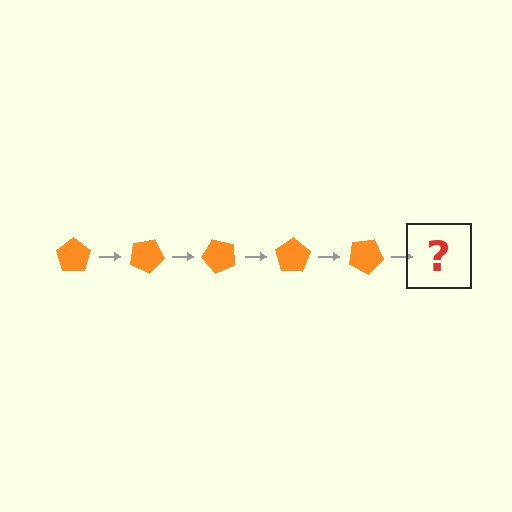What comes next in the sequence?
The next element should be an orange pentagon rotated 125 degrees.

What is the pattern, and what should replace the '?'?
The pattern is that the pentagon rotates 25 degrees each step. The '?' should be an orange pentagon rotated 125 degrees.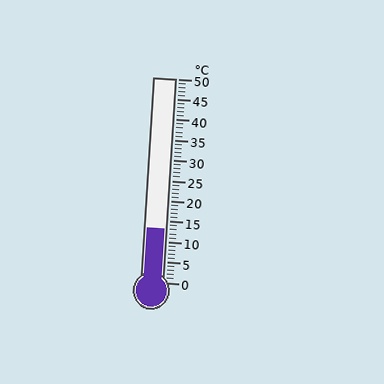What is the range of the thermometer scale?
The thermometer scale ranges from 0°C to 50°C.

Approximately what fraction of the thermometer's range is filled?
The thermometer is filled to approximately 25% of its range.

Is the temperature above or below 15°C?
The temperature is below 15°C.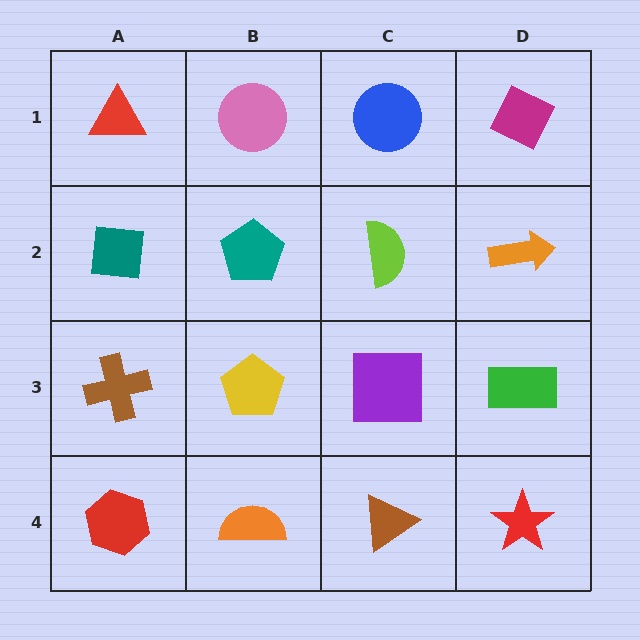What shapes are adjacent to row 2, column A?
A red triangle (row 1, column A), a brown cross (row 3, column A), a teal pentagon (row 2, column B).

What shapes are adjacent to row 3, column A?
A teal square (row 2, column A), a red hexagon (row 4, column A), a yellow pentagon (row 3, column B).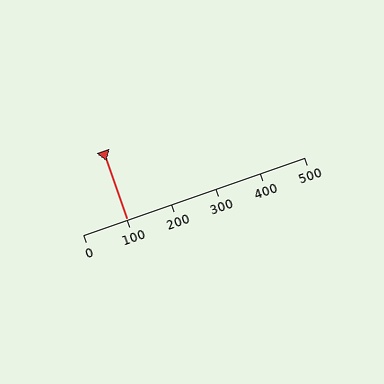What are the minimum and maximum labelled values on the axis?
The axis runs from 0 to 500.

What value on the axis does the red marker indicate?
The marker indicates approximately 100.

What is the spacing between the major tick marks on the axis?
The major ticks are spaced 100 apart.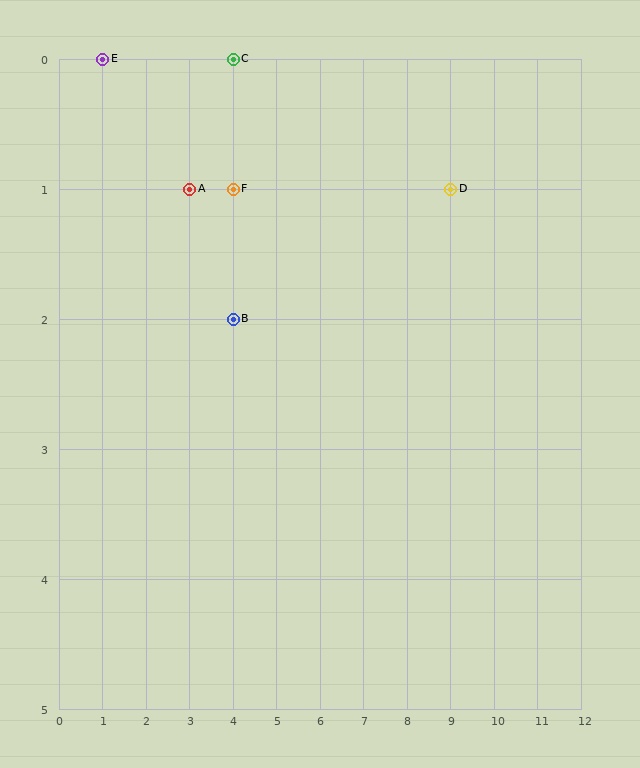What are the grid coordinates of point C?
Point C is at grid coordinates (4, 0).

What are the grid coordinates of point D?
Point D is at grid coordinates (9, 1).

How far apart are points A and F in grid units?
Points A and F are 1 column apart.